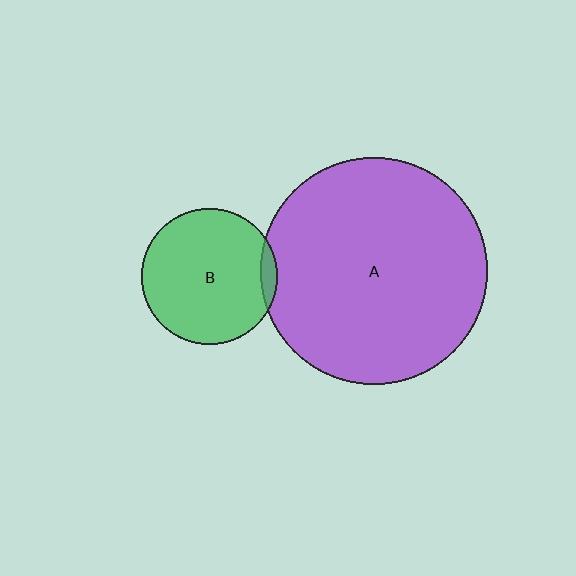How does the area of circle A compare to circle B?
Approximately 2.8 times.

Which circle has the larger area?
Circle A (purple).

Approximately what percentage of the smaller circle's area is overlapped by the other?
Approximately 5%.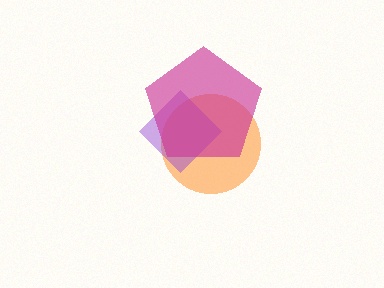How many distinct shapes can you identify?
There are 3 distinct shapes: an orange circle, a purple diamond, a magenta pentagon.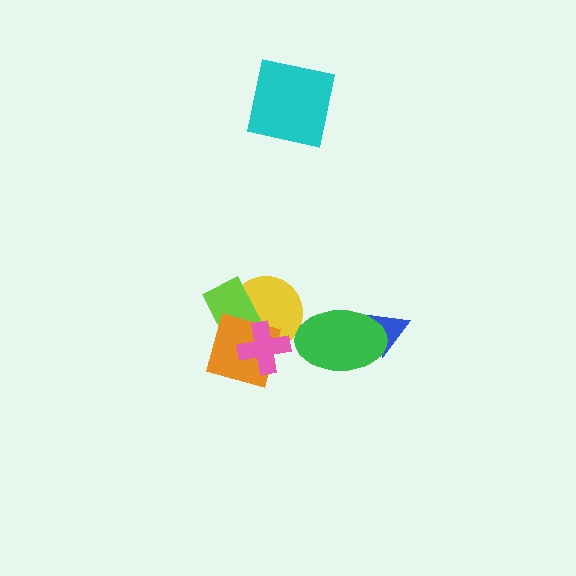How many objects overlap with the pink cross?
3 objects overlap with the pink cross.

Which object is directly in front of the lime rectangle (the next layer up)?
The orange square is directly in front of the lime rectangle.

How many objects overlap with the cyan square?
0 objects overlap with the cyan square.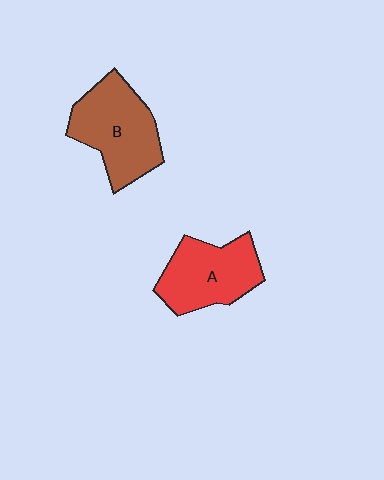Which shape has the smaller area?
Shape A (red).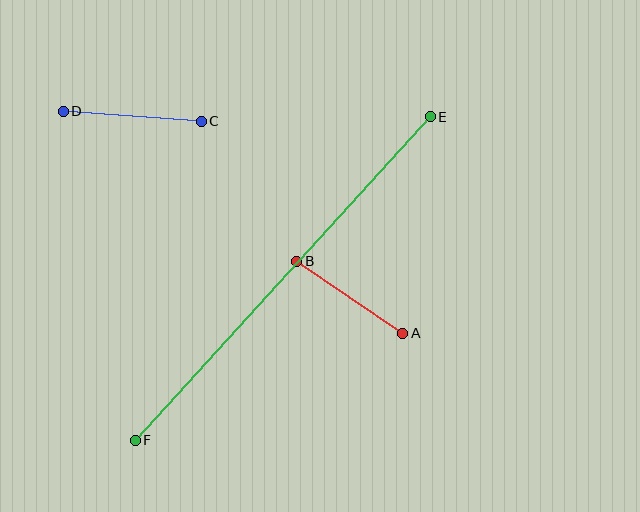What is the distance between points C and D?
The distance is approximately 139 pixels.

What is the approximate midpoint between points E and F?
The midpoint is at approximately (283, 278) pixels.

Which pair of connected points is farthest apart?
Points E and F are farthest apart.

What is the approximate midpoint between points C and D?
The midpoint is at approximately (132, 116) pixels.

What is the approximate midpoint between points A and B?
The midpoint is at approximately (350, 297) pixels.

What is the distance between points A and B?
The distance is approximately 128 pixels.